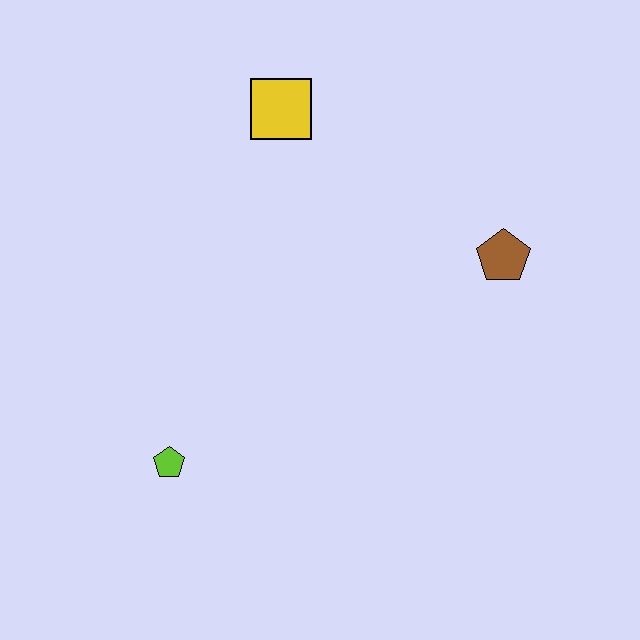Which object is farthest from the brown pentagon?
The lime pentagon is farthest from the brown pentagon.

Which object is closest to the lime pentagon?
The yellow square is closest to the lime pentagon.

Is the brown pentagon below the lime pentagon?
No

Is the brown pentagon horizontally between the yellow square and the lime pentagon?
No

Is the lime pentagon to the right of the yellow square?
No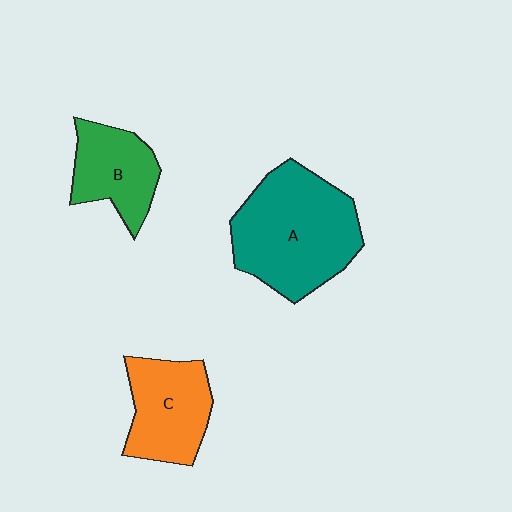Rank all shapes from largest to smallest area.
From largest to smallest: A (teal), C (orange), B (green).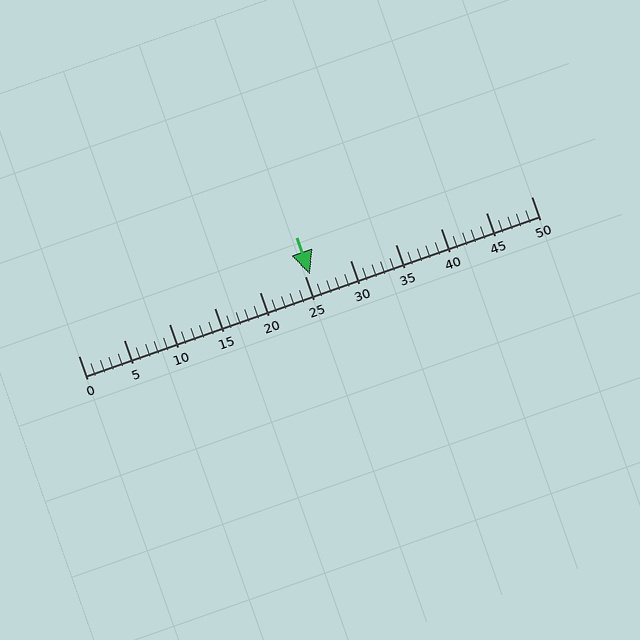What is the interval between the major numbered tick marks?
The major tick marks are spaced 5 units apart.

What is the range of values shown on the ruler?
The ruler shows values from 0 to 50.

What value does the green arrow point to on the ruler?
The green arrow points to approximately 26.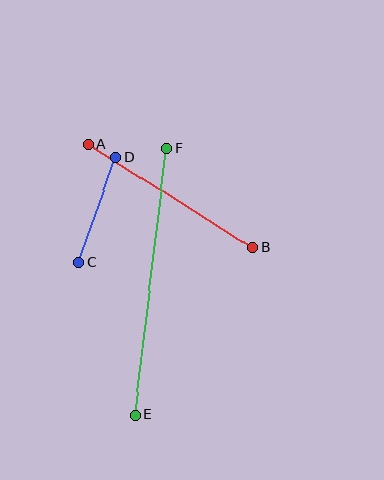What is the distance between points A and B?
The distance is approximately 194 pixels.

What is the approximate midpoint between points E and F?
The midpoint is at approximately (151, 282) pixels.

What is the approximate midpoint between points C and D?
The midpoint is at approximately (97, 210) pixels.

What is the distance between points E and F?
The distance is approximately 268 pixels.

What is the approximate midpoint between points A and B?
The midpoint is at approximately (171, 196) pixels.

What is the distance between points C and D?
The distance is approximately 112 pixels.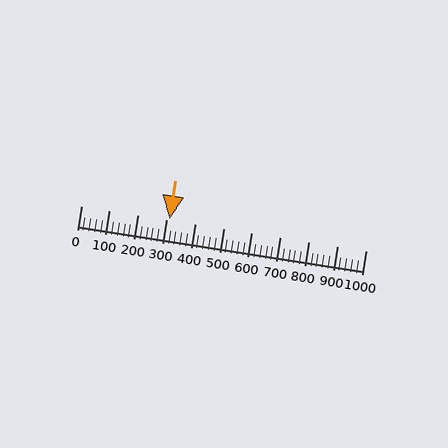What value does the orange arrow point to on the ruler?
The orange arrow points to approximately 309.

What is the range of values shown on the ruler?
The ruler shows values from 0 to 1000.